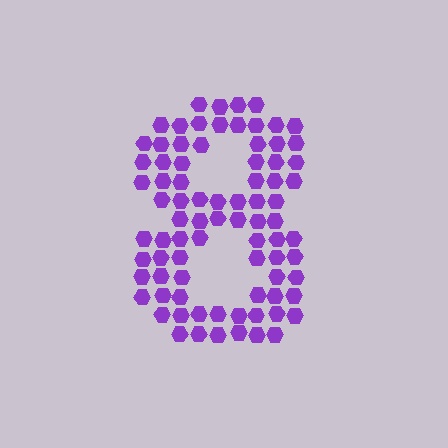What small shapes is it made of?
It is made of small hexagons.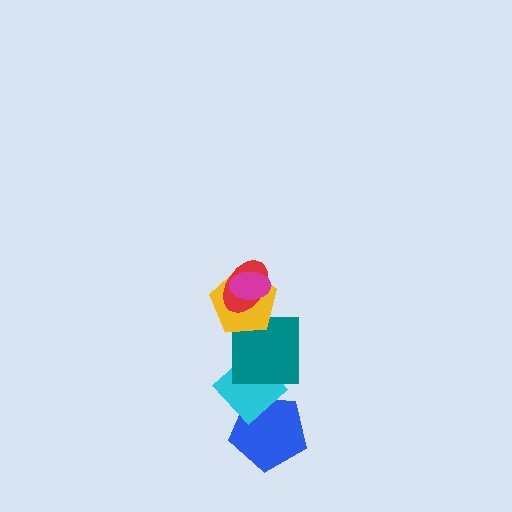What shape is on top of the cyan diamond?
The teal square is on top of the cyan diamond.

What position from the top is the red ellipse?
The red ellipse is 2nd from the top.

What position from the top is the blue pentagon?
The blue pentagon is 6th from the top.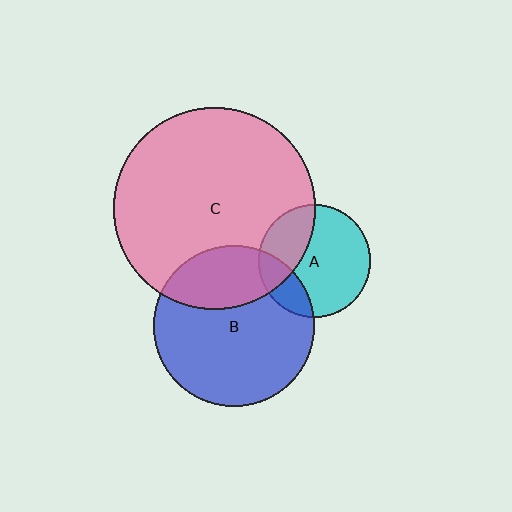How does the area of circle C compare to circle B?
Approximately 1.6 times.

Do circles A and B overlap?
Yes.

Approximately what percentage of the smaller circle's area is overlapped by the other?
Approximately 20%.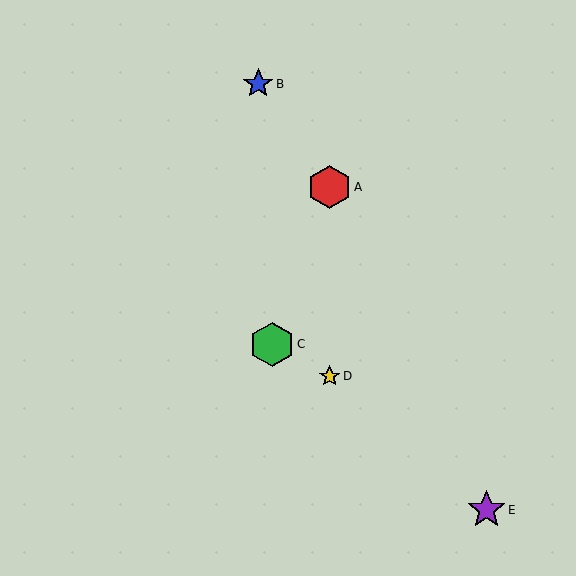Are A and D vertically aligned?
Yes, both are at x≈330.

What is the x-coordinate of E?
Object E is at x≈487.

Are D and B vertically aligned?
No, D is at x≈330 and B is at x≈258.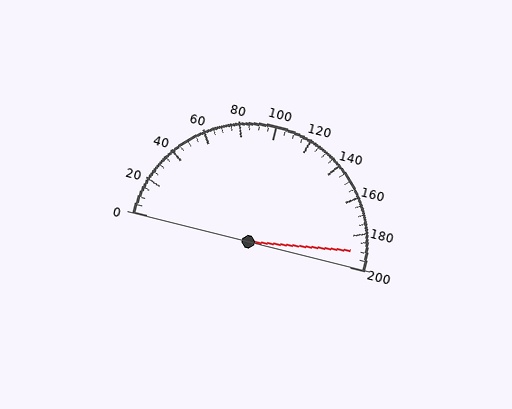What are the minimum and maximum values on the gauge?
The gauge ranges from 0 to 200.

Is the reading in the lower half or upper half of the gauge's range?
The reading is in the upper half of the range (0 to 200).